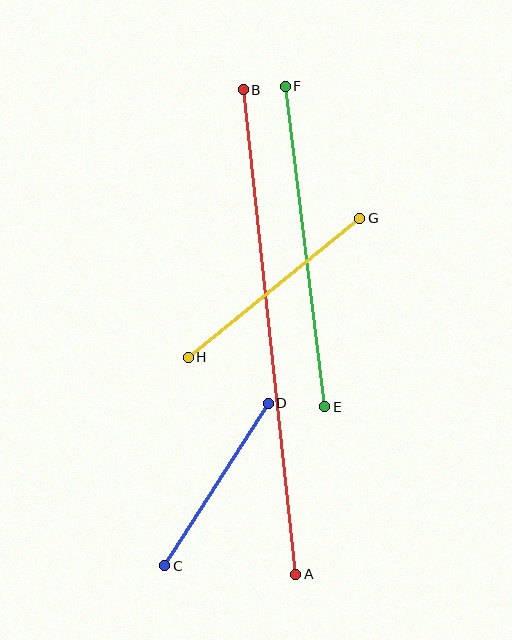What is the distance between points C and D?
The distance is approximately 193 pixels.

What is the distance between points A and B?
The distance is approximately 487 pixels.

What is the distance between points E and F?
The distance is approximately 323 pixels.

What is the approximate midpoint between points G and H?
The midpoint is at approximately (274, 288) pixels.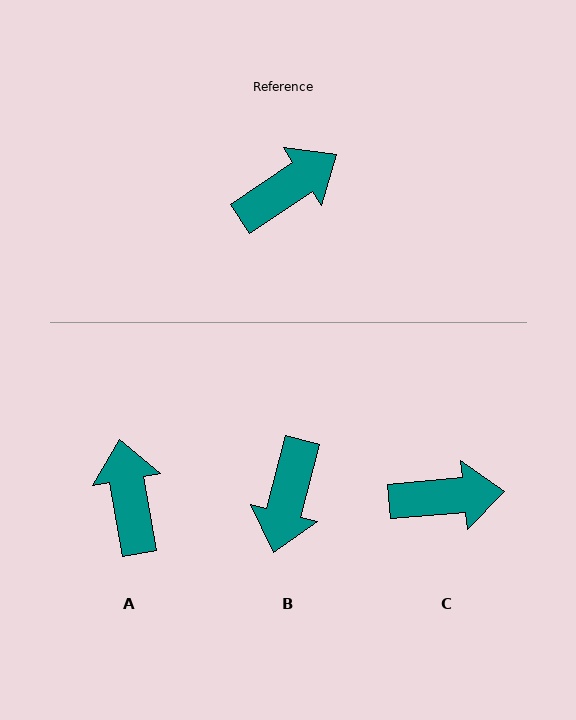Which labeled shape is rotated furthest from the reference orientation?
B, about 138 degrees away.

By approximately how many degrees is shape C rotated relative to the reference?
Approximately 29 degrees clockwise.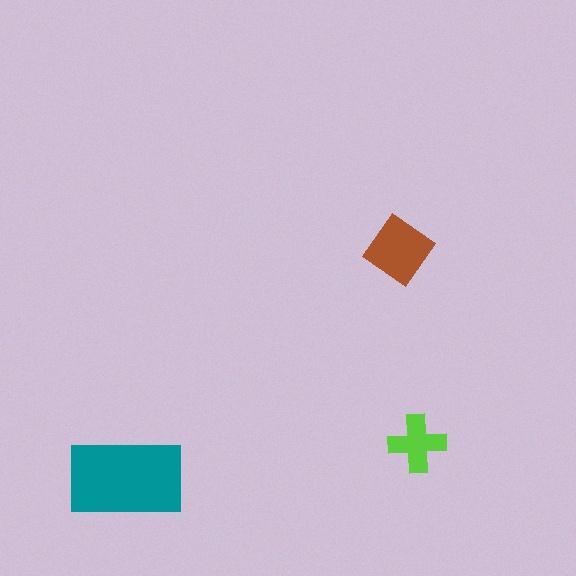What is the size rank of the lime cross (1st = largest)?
3rd.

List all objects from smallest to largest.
The lime cross, the brown diamond, the teal rectangle.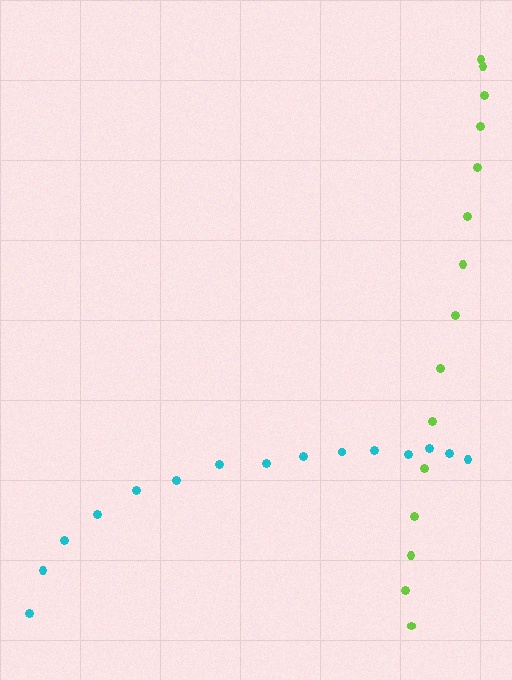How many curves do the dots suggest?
There are 2 distinct paths.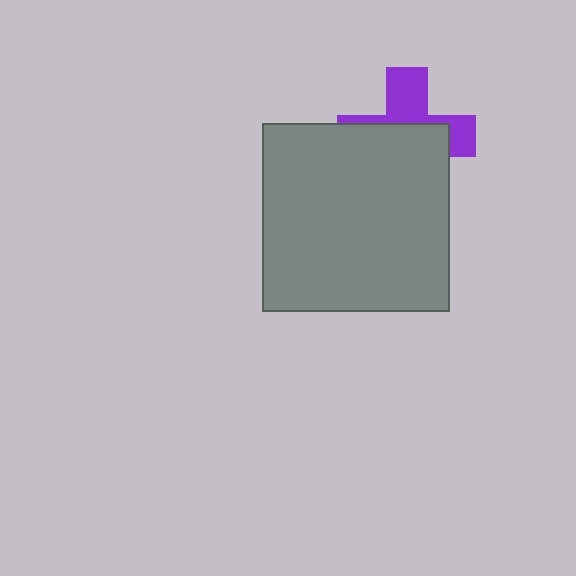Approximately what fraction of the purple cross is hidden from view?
Roughly 59% of the purple cross is hidden behind the gray square.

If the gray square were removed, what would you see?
You would see the complete purple cross.